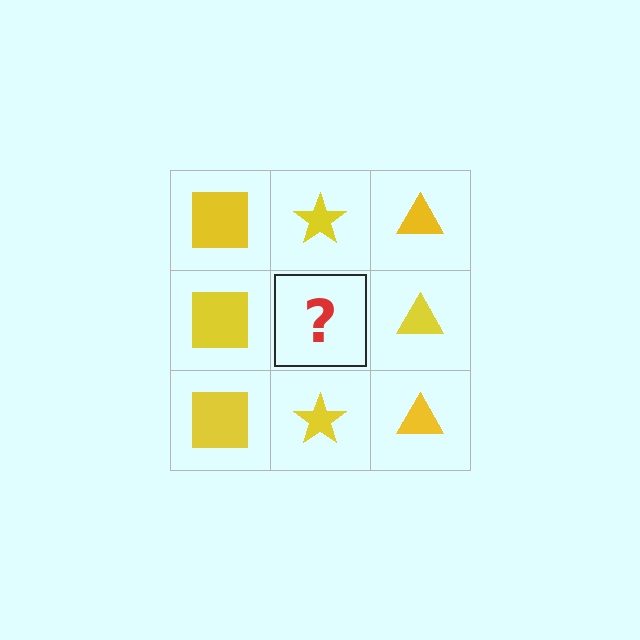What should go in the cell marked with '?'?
The missing cell should contain a yellow star.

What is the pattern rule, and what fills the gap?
The rule is that each column has a consistent shape. The gap should be filled with a yellow star.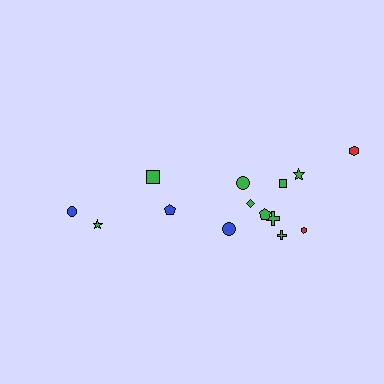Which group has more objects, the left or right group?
The right group.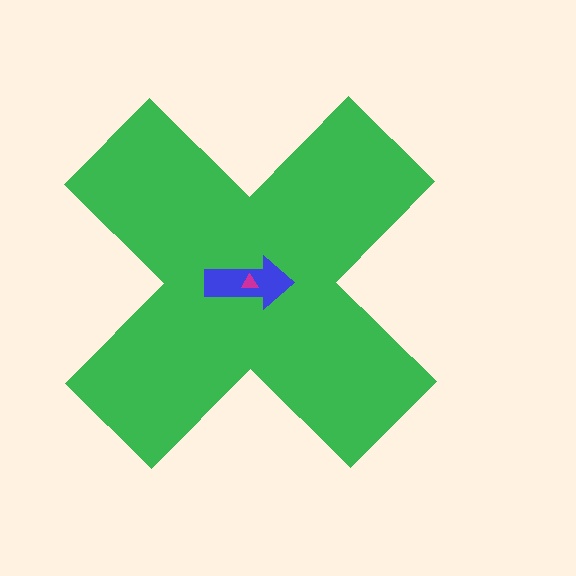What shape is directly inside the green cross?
The blue arrow.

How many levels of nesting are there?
3.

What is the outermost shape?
The green cross.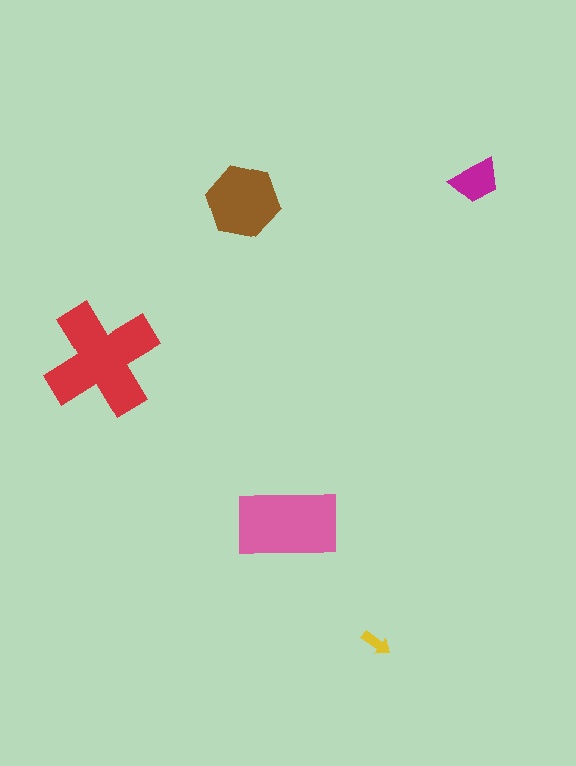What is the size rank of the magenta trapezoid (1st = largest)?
4th.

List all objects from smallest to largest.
The yellow arrow, the magenta trapezoid, the brown hexagon, the pink rectangle, the red cross.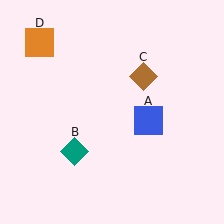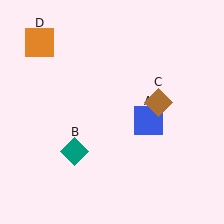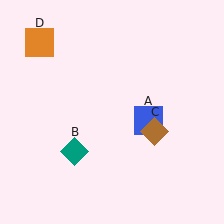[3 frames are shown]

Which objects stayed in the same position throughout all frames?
Blue square (object A) and teal diamond (object B) and orange square (object D) remained stationary.